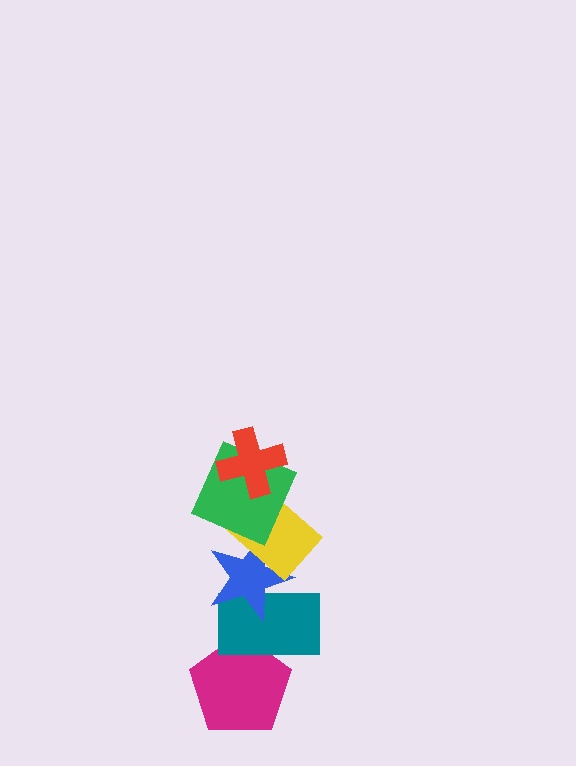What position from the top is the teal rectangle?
The teal rectangle is 5th from the top.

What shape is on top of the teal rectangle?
The blue star is on top of the teal rectangle.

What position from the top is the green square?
The green square is 2nd from the top.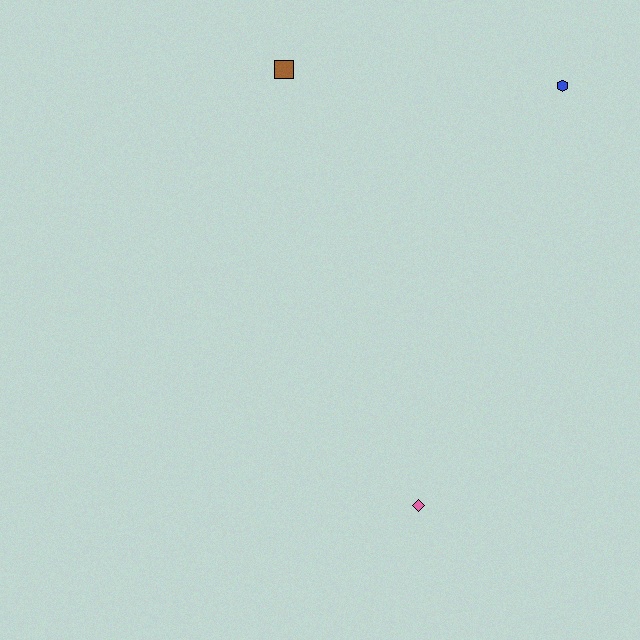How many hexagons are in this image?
There is 1 hexagon.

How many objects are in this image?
There are 3 objects.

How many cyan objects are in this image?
There are no cyan objects.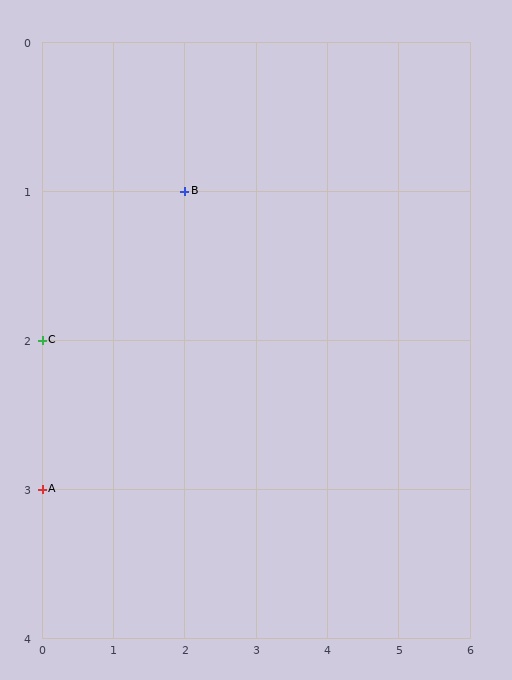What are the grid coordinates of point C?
Point C is at grid coordinates (0, 2).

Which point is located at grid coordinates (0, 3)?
Point A is at (0, 3).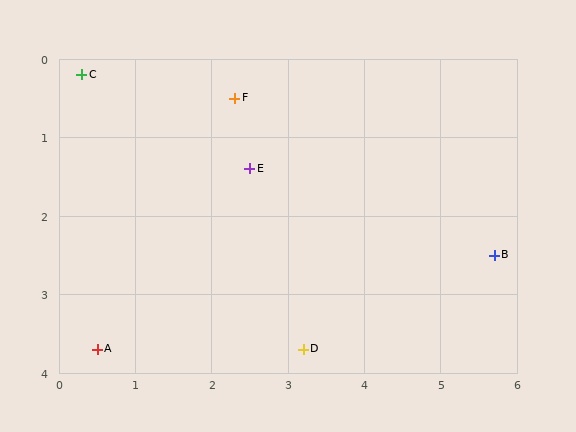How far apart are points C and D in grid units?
Points C and D are about 4.5 grid units apart.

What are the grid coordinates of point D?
Point D is at approximately (3.2, 3.7).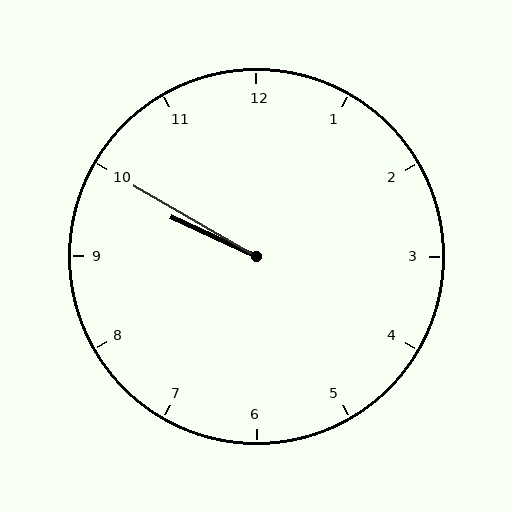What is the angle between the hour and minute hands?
Approximately 5 degrees.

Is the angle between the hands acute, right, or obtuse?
It is acute.